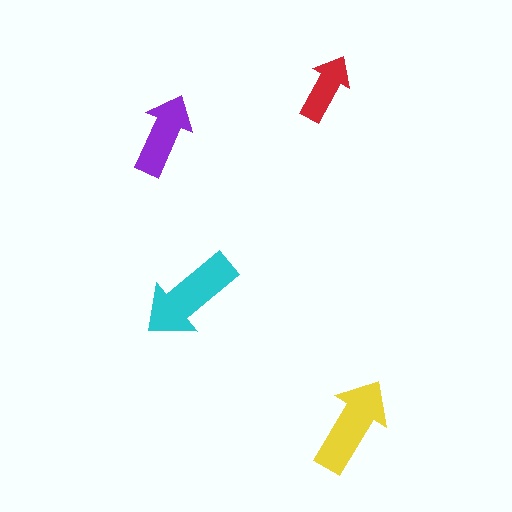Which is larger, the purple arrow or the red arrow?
The purple one.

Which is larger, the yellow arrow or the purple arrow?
The yellow one.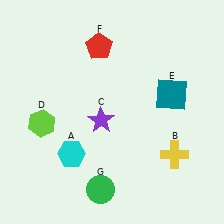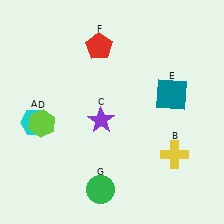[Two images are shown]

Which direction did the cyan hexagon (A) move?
The cyan hexagon (A) moved left.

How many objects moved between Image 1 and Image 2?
1 object moved between the two images.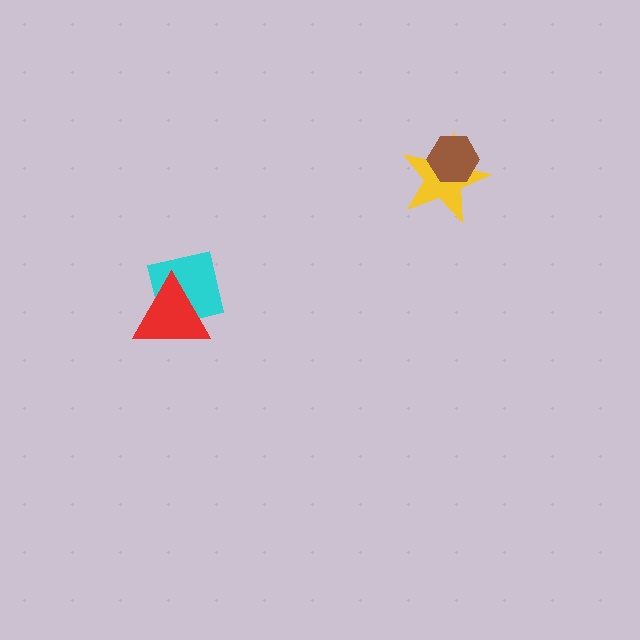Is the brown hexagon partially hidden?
No, no other shape covers it.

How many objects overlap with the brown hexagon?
1 object overlaps with the brown hexagon.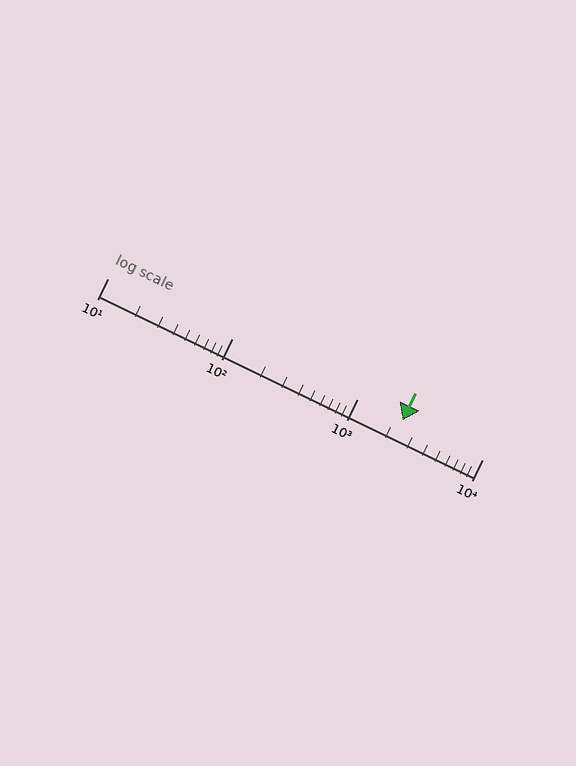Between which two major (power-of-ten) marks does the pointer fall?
The pointer is between 1000 and 10000.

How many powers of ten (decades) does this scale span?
The scale spans 3 decades, from 10 to 10000.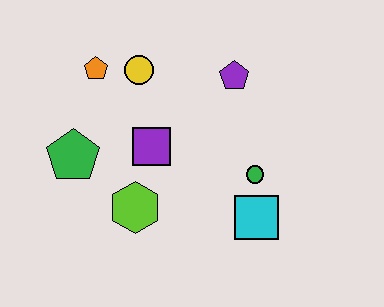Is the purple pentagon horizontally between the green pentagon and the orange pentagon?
No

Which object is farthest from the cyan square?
The orange pentagon is farthest from the cyan square.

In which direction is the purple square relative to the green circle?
The purple square is to the left of the green circle.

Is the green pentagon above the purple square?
No